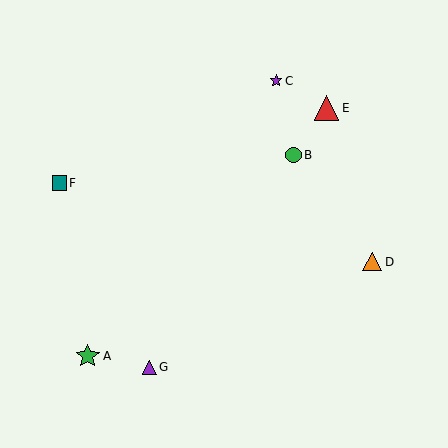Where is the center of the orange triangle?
The center of the orange triangle is at (372, 262).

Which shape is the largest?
The red triangle (labeled E) is the largest.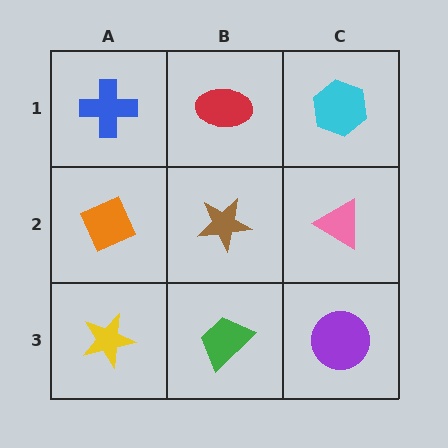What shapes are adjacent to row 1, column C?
A pink triangle (row 2, column C), a red ellipse (row 1, column B).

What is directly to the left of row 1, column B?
A blue cross.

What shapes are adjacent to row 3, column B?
A brown star (row 2, column B), a yellow star (row 3, column A), a purple circle (row 3, column C).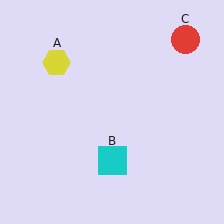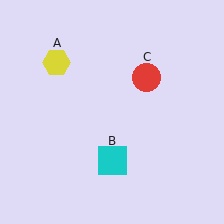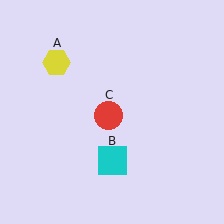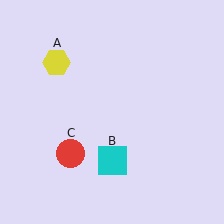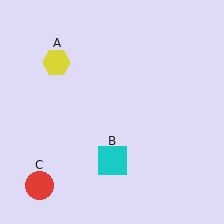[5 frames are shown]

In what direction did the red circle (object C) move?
The red circle (object C) moved down and to the left.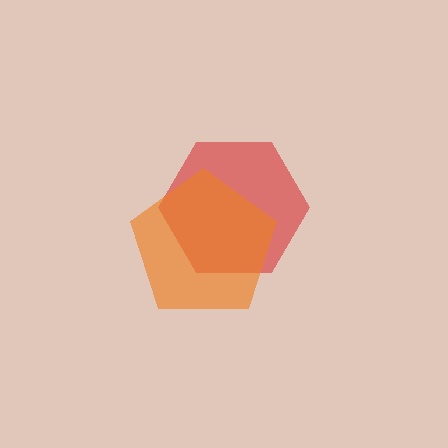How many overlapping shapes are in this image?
There are 2 overlapping shapes in the image.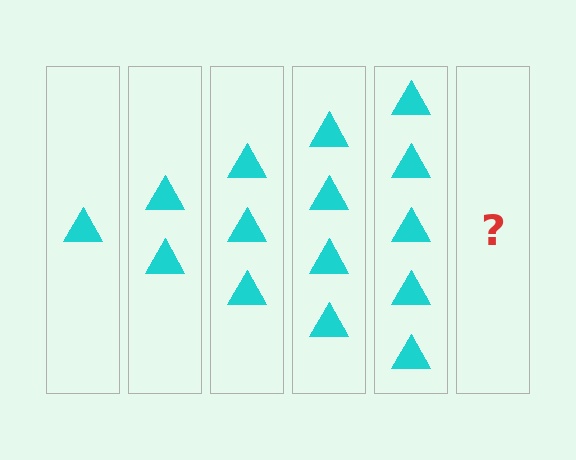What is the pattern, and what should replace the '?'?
The pattern is that each step adds one more triangle. The '?' should be 6 triangles.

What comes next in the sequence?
The next element should be 6 triangles.